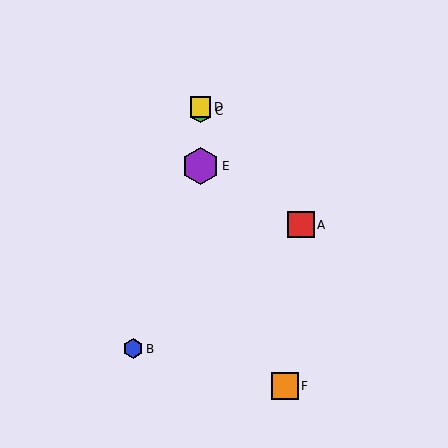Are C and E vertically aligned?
Yes, both are at x≈201.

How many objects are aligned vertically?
3 objects (C, D, E) are aligned vertically.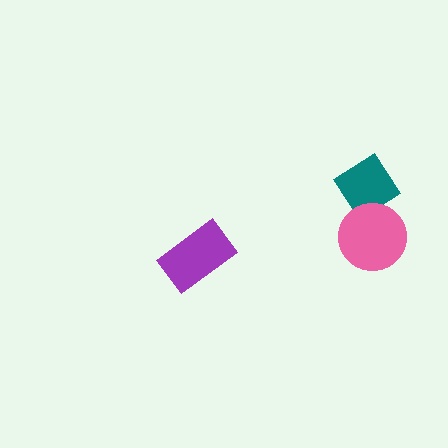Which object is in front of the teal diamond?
The pink circle is in front of the teal diamond.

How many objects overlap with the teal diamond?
1 object overlaps with the teal diamond.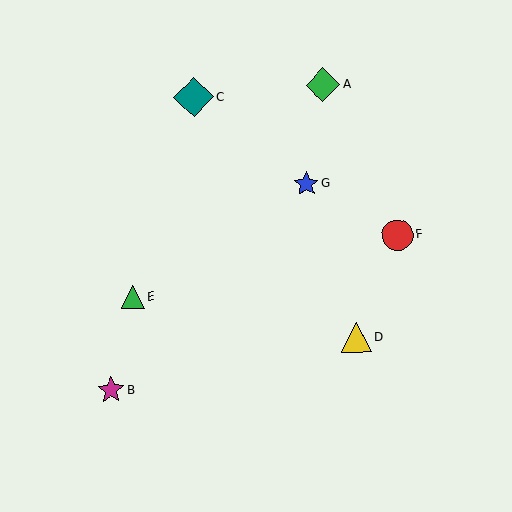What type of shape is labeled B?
Shape B is a magenta star.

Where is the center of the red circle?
The center of the red circle is at (397, 235).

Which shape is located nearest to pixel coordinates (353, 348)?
The yellow triangle (labeled D) at (356, 338) is nearest to that location.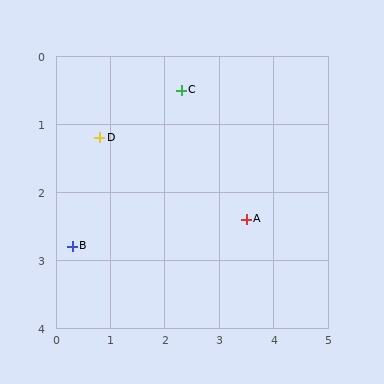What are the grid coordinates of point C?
Point C is at approximately (2.3, 0.5).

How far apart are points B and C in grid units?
Points B and C are about 3.0 grid units apart.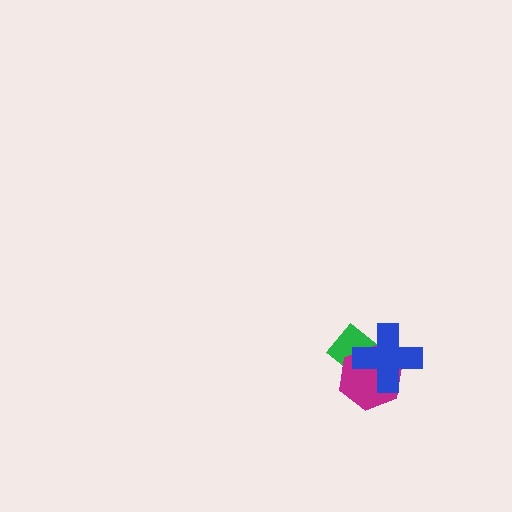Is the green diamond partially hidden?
Yes, it is partially covered by another shape.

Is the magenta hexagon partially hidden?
Yes, it is partially covered by another shape.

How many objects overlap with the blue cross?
2 objects overlap with the blue cross.